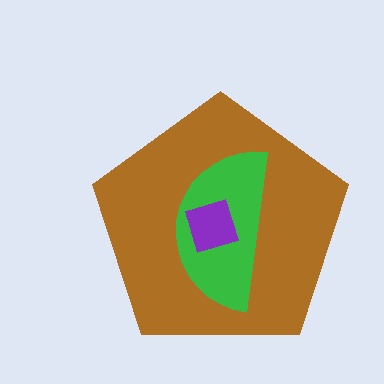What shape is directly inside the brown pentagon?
The green semicircle.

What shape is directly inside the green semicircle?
The purple square.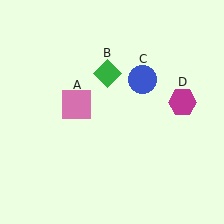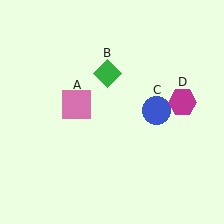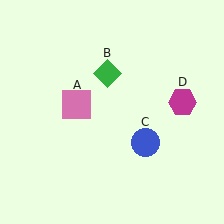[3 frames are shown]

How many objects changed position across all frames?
1 object changed position: blue circle (object C).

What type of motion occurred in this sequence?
The blue circle (object C) rotated clockwise around the center of the scene.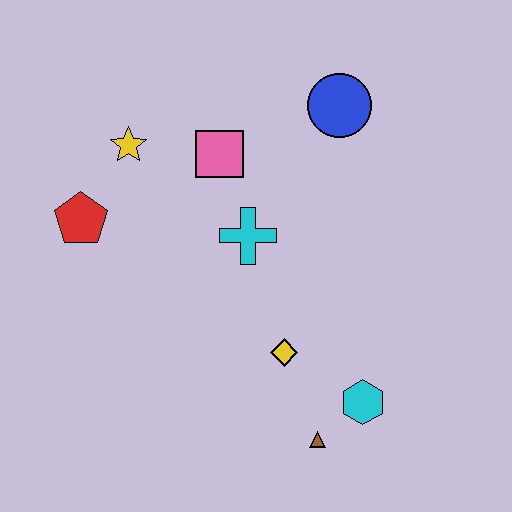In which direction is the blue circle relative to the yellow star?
The blue circle is to the right of the yellow star.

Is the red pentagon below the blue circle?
Yes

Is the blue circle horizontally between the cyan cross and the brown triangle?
No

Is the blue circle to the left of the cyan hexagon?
Yes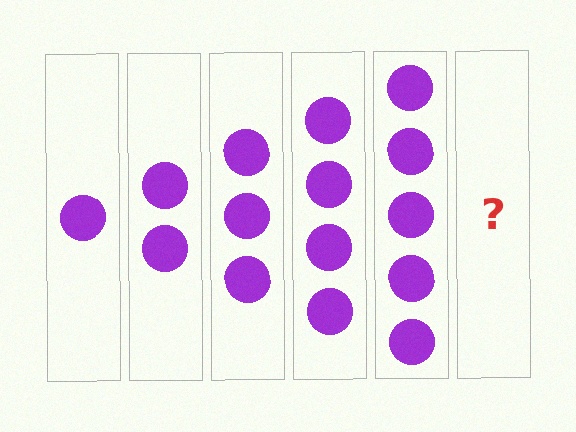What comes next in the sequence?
The next element should be 6 circles.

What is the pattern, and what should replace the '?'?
The pattern is that each step adds one more circle. The '?' should be 6 circles.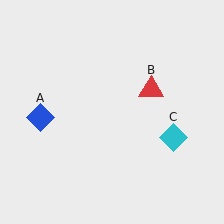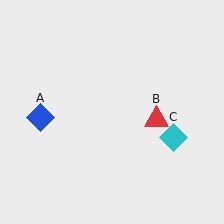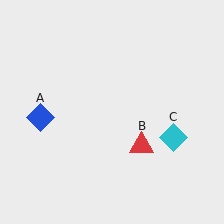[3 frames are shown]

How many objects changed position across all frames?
1 object changed position: red triangle (object B).